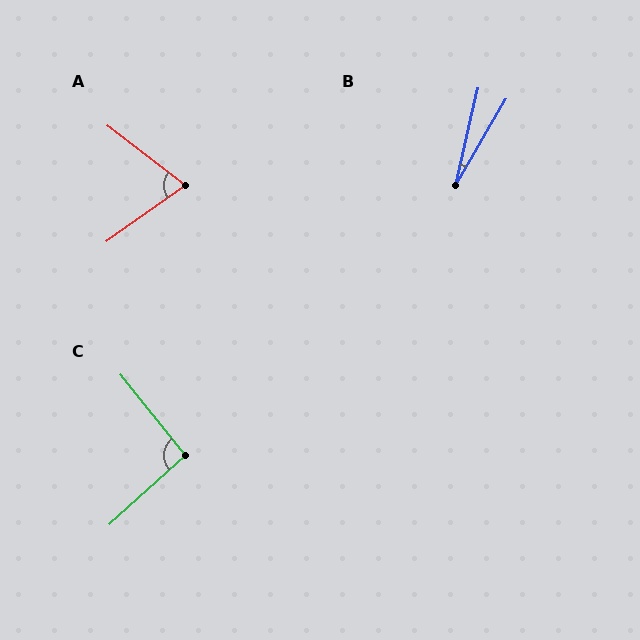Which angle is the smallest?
B, at approximately 17 degrees.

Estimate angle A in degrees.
Approximately 73 degrees.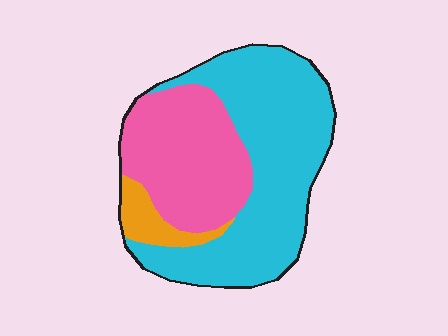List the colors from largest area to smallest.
From largest to smallest: cyan, pink, orange.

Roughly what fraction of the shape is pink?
Pink takes up between a quarter and a half of the shape.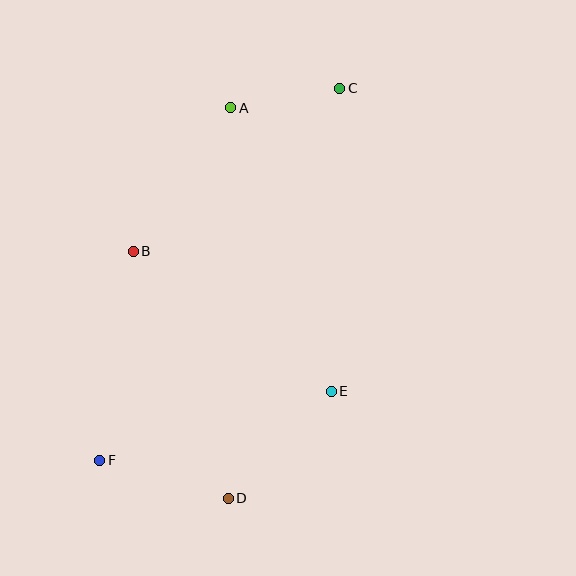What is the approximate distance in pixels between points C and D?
The distance between C and D is approximately 425 pixels.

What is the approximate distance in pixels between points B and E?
The distance between B and E is approximately 243 pixels.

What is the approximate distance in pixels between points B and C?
The distance between B and C is approximately 263 pixels.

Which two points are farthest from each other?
Points C and F are farthest from each other.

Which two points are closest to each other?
Points A and C are closest to each other.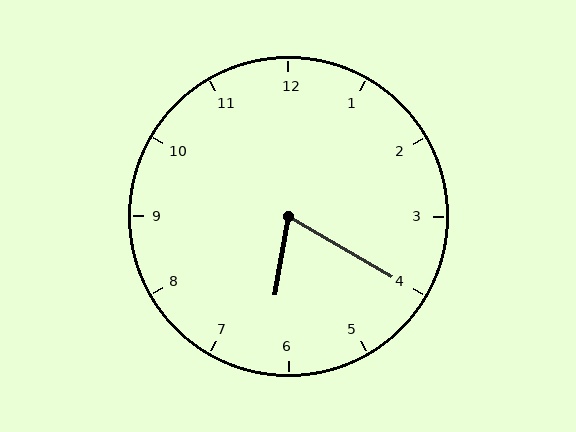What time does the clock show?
6:20.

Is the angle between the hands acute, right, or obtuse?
It is acute.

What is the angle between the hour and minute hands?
Approximately 70 degrees.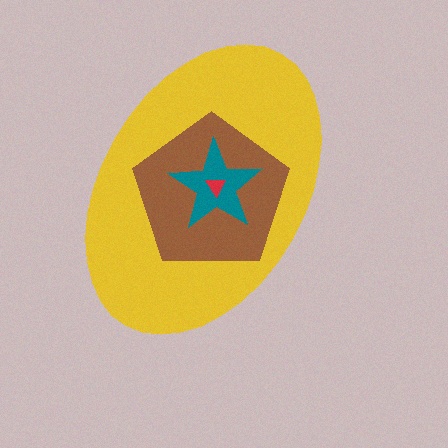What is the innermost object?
The red triangle.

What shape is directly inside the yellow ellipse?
The brown pentagon.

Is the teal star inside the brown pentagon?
Yes.